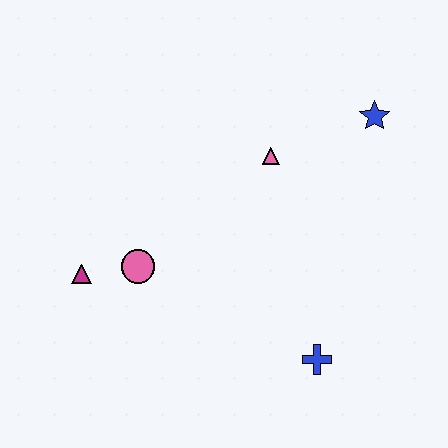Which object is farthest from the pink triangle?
The magenta triangle is farthest from the pink triangle.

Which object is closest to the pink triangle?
The blue star is closest to the pink triangle.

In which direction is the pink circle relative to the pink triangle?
The pink circle is to the left of the pink triangle.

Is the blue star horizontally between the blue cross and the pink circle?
No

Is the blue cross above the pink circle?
No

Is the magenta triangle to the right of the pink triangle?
No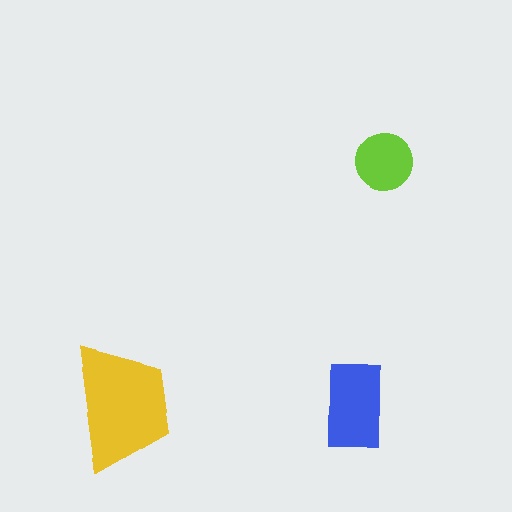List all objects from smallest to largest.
The lime circle, the blue rectangle, the yellow trapezoid.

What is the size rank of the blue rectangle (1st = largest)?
2nd.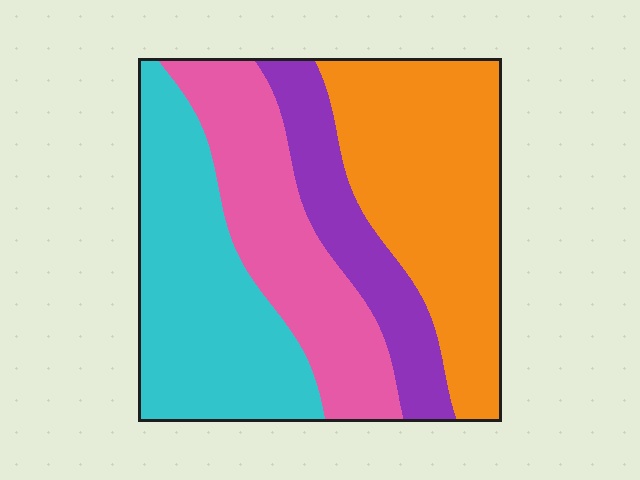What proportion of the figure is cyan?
Cyan covers about 30% of the figure.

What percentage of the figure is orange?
Orange covers 32% of the figure.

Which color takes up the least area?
Purple, at roughly 15%.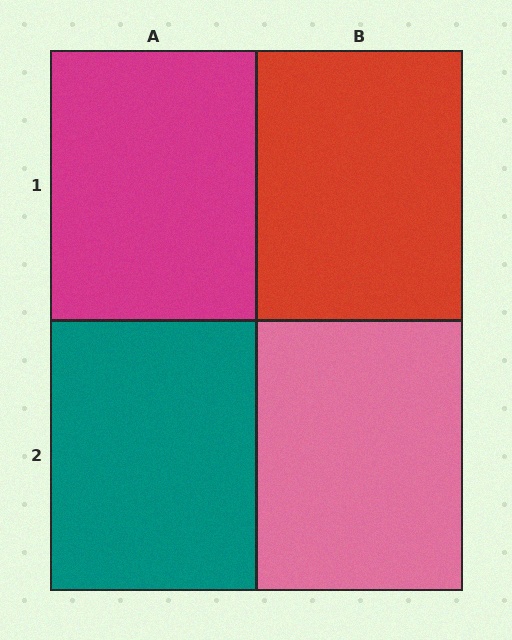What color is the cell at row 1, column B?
Red.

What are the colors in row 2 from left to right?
Teal, pink.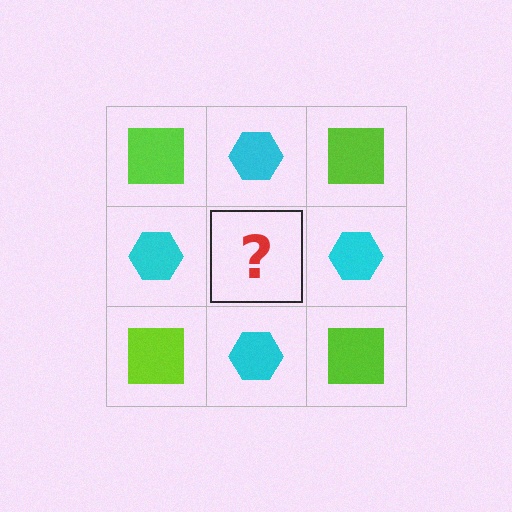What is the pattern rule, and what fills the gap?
The rule is that it alternates lime square and cyan hexagon in a checkerboard pattern. The gap should be filled with a lime square.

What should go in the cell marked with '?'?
The missing cell should contain a lime square.